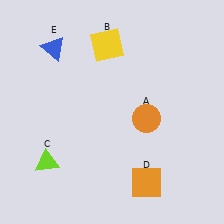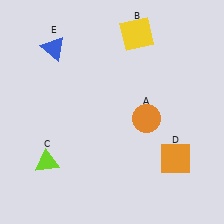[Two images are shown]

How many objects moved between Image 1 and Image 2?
2 objects moved between the two images.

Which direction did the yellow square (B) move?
The yellow square (B) moved right.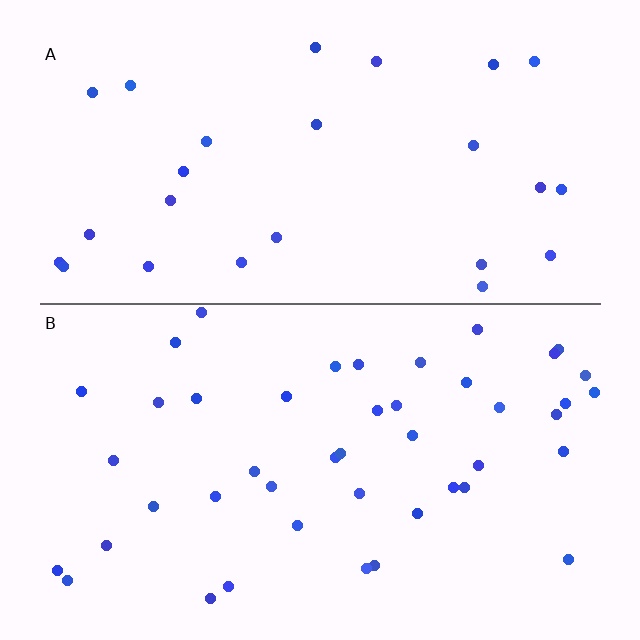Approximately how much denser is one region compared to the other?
Approximately 1.7× — region B over region A.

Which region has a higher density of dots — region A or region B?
B (the bottom).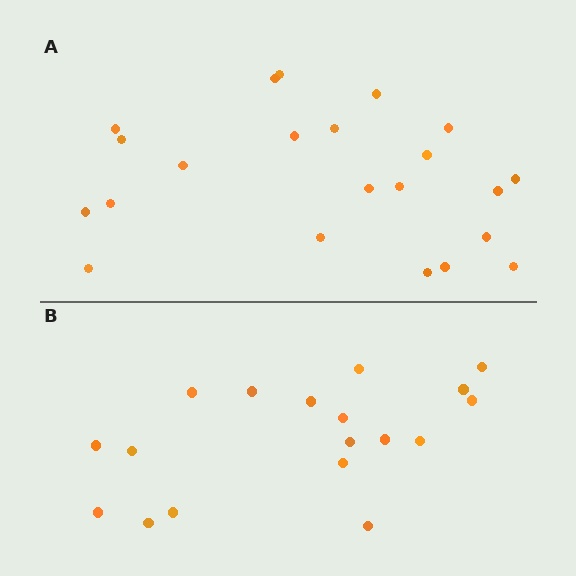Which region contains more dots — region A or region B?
Region A (the top region) has more dots.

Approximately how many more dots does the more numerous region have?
Region A has about 4 more dots than region B.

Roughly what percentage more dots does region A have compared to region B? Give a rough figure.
About 20% more.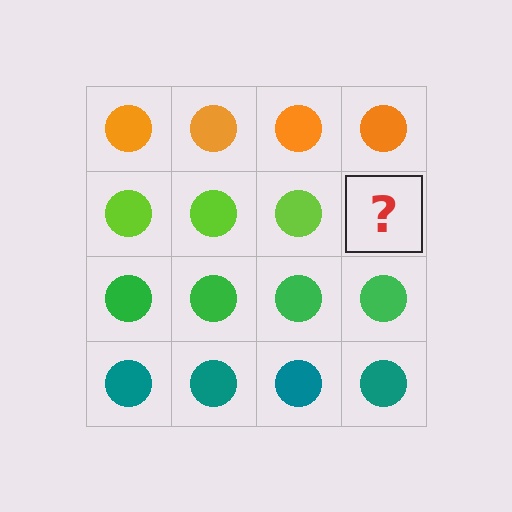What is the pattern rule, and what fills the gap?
The rule is that each row has a consistent color. The gap should be filled with a lime circle.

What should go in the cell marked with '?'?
The missing cell should contain a lime circle.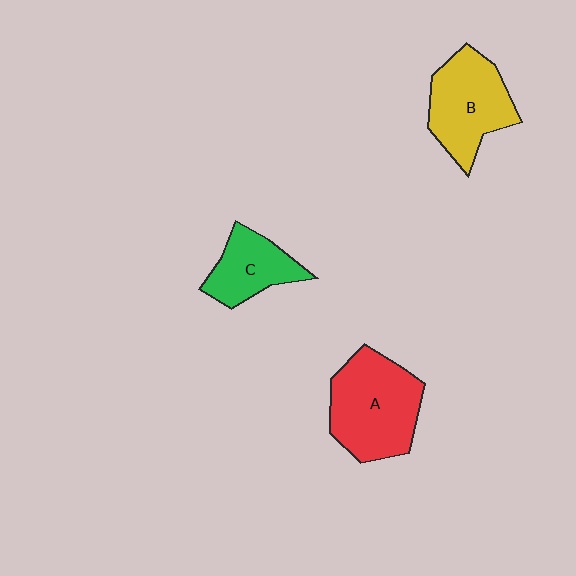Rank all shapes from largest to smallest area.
From largest to smallest: A (red), B (yellow), C (green).